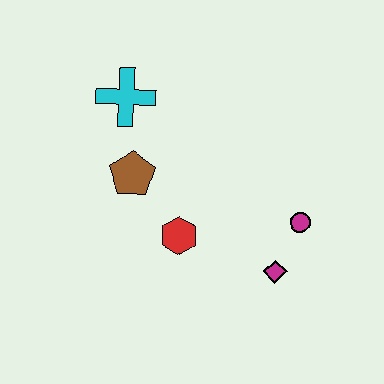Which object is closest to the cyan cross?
The brown pentagon is closest to the cyan cross.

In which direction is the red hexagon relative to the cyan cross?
The red hexagon is below the cyan cross.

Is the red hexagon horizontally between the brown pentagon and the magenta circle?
Yes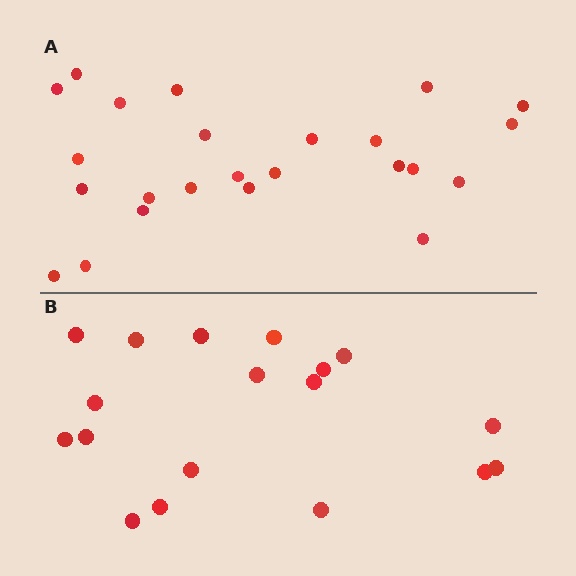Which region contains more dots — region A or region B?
Region A (the top region) has more dots.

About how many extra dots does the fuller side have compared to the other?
Region A has about 6 more dots than region B.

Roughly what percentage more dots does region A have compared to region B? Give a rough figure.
About 35% more.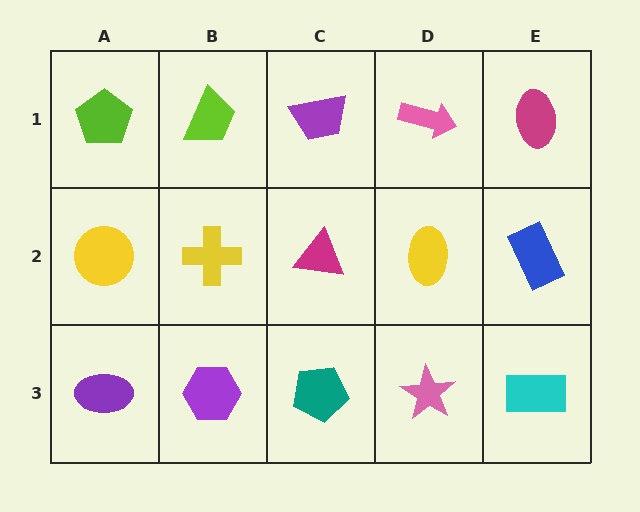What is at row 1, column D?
A pink arrow.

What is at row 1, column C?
A purple trapezoid.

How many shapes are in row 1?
5 shapes.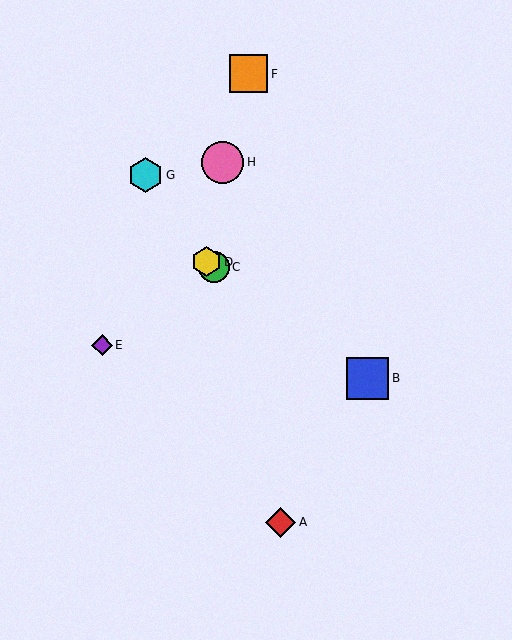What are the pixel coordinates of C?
Object C is at (214, 267).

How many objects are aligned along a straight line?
3 objects (B, C, D) are aligned along a straight line.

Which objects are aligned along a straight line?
Objects B, C, D are aligned along a straight line.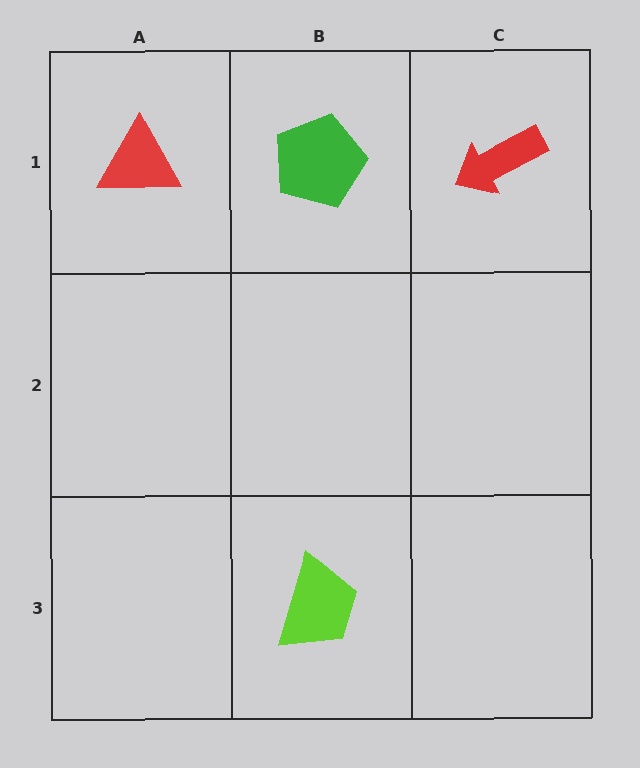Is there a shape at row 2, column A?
No, that cell is empty.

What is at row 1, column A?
A red triangle.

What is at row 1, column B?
A green pentagon.